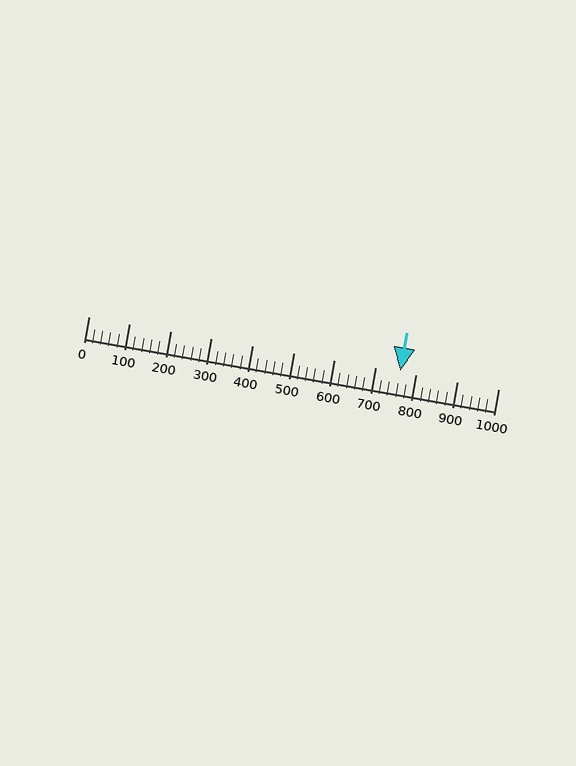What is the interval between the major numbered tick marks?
The major tick marks are spaced 100 units apart.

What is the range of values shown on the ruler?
The ruler shows values from 0 to 1000.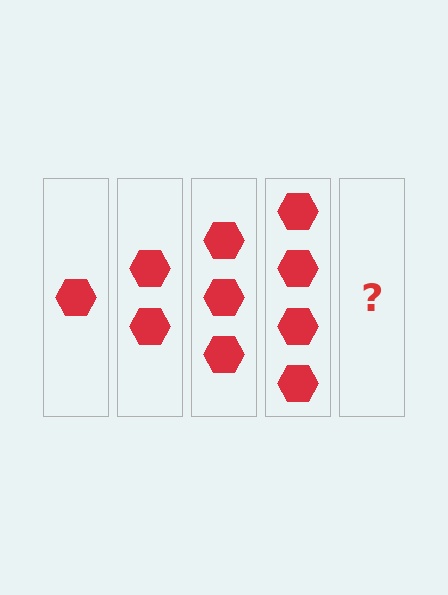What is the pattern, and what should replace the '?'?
The pattern is that each step adds one more hexagon. The '?' should be 5 hexagons.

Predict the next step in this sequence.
The next step is 5 hexagons.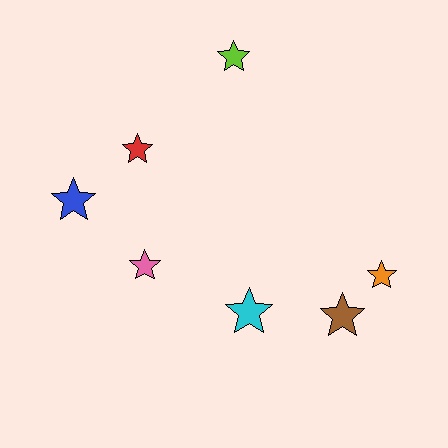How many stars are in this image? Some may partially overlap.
There are 7 stars.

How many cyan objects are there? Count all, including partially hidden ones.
There is 1 cyan object.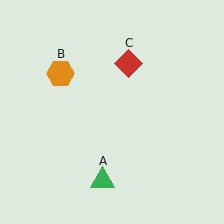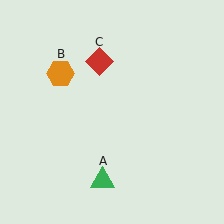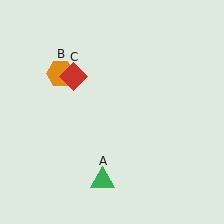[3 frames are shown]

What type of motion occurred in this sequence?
The red diamond (object C) rotated counterclockwise around the center of the scene.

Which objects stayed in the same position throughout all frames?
Green triangle (object A) and orange hexagon (object B) remained stationary.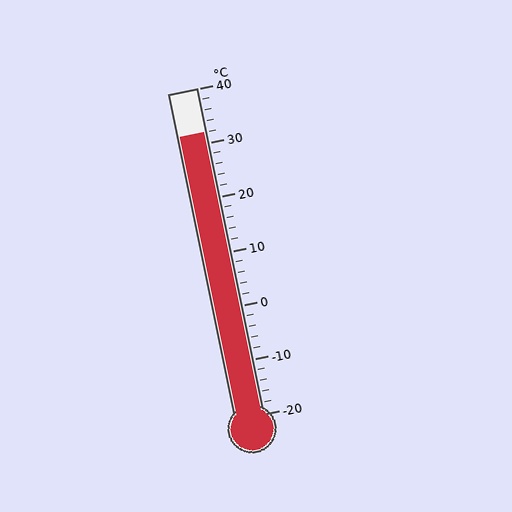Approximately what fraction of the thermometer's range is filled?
The thermometer is filled to approximately 85% of its range.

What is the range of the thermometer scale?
The thermometer scale ranges from -20°C to 40°C.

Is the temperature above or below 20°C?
The temperature is above 20°C.